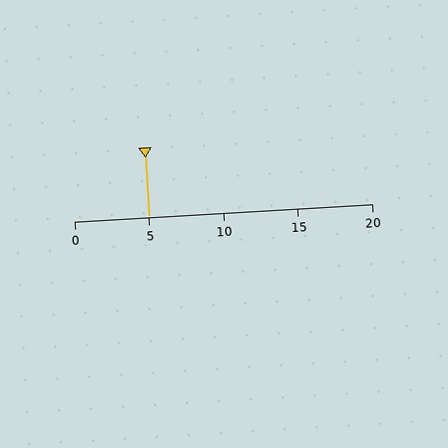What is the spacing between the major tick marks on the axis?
The major ticks are spaced 5 apart.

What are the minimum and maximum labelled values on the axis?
The axis runs from 0 to 20.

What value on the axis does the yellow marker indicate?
The marker indicates approximately 5.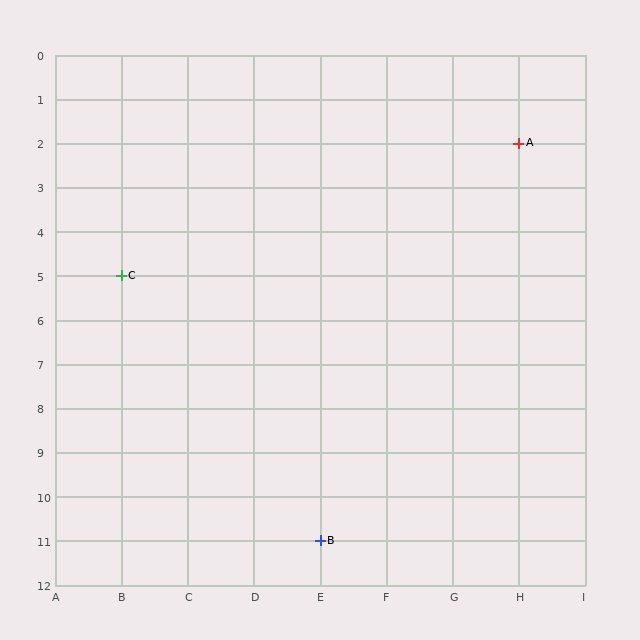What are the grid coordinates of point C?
Point C is at grid coordinates (B, 5).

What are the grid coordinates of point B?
Point B is at grid coordinates (E, 11).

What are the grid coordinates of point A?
Point A is at grid coordinates (H, 2).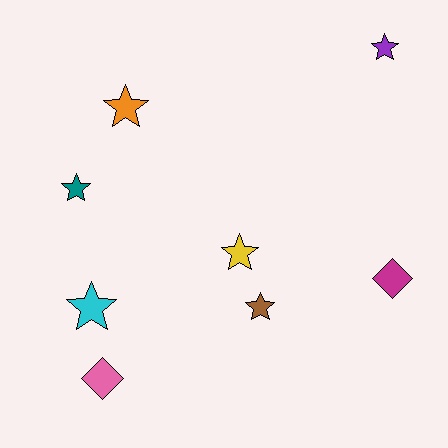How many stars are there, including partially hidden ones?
There are 6 stars.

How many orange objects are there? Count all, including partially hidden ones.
There is 1 orange object.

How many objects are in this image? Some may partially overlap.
There are 8 objects.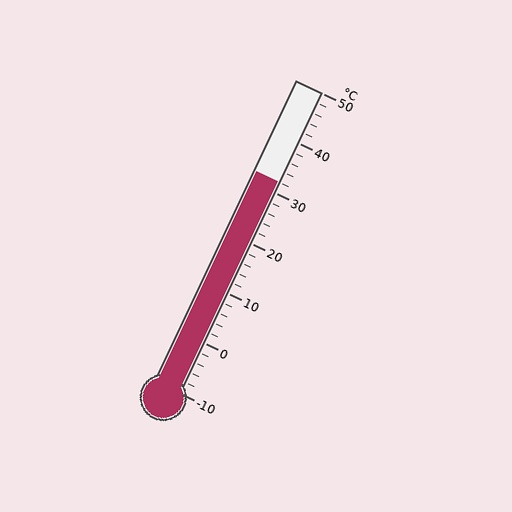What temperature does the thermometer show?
The thermometer shows approximately 32°C.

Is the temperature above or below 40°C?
The temperature is below 40°C.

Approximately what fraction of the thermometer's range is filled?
The thermometer is filled to approximately 70% of its range.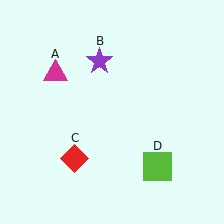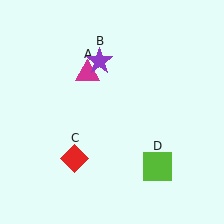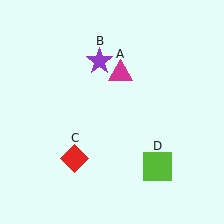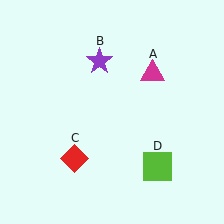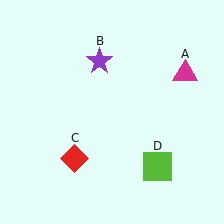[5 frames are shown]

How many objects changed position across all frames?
1 object changed position: magenta triangle (object A).